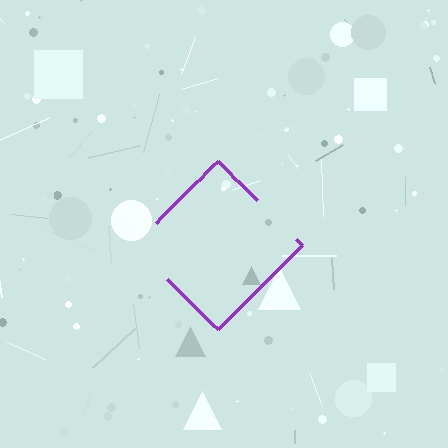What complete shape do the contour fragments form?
The contour fragments form a diamond.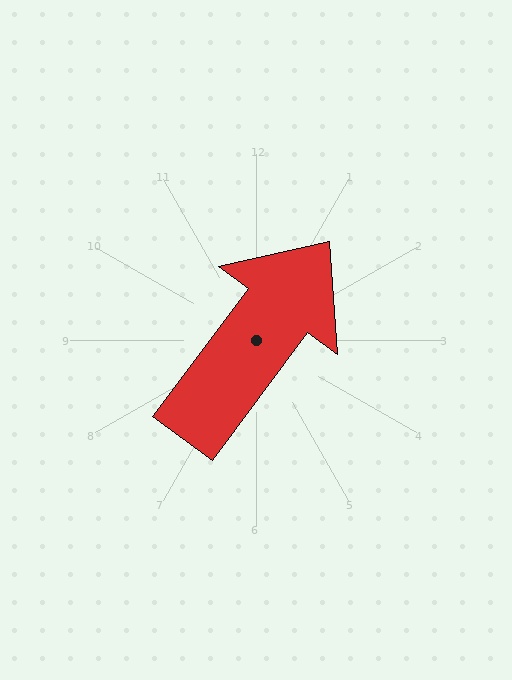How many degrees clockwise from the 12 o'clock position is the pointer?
Approximately 37 degrees.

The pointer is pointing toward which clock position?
Roughly 1 o'clock.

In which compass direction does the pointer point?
Northeast.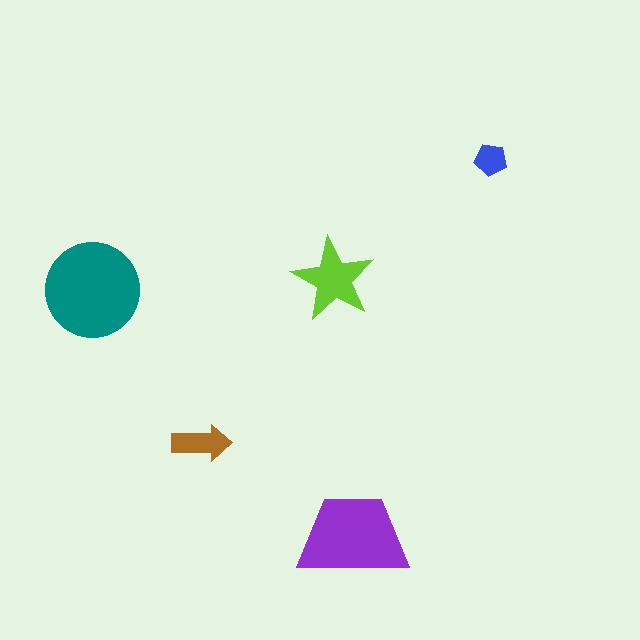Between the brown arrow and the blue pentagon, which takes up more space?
The brown arrow.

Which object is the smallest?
The blue pentagon.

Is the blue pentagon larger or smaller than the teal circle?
Smaller.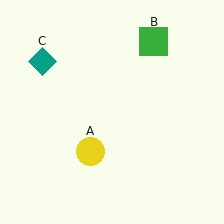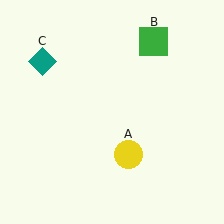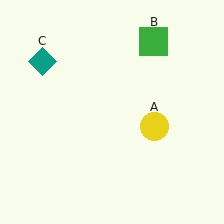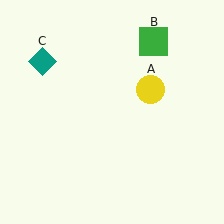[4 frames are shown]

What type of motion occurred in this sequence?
The yellow circle (object A) rotated counterclockwise around the center of the scene.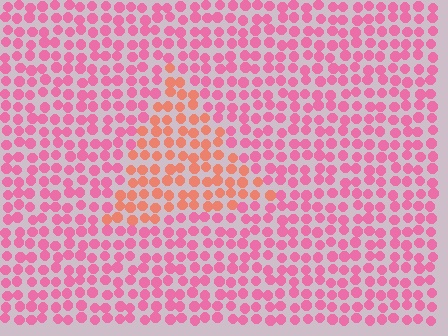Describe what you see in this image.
The image is filled with small pink elements in a uniform arrangement. A triangle-shaped region is visible where the elements are tinted to a slightly different hue, forming a subtle color boundary.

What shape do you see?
I see a triangle.